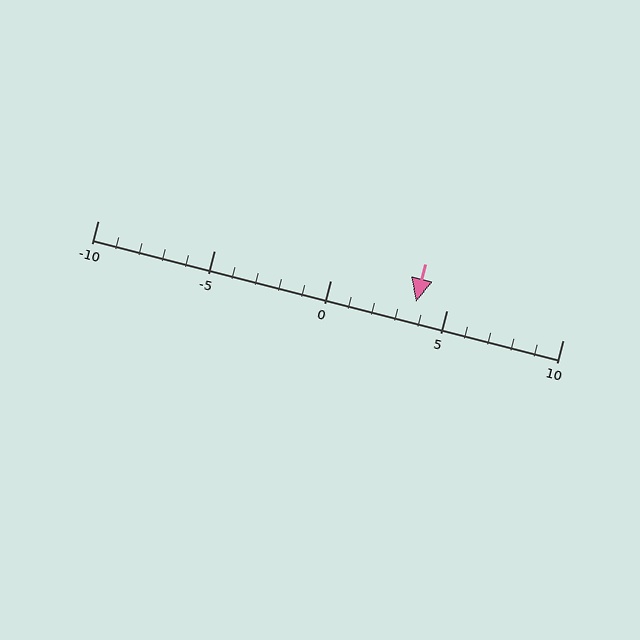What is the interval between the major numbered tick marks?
The major tick marks are spaced 5 units apart.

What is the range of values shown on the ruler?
The ruler shows values from -10 to 10.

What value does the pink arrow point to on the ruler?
The pink arrow points to approximately 4.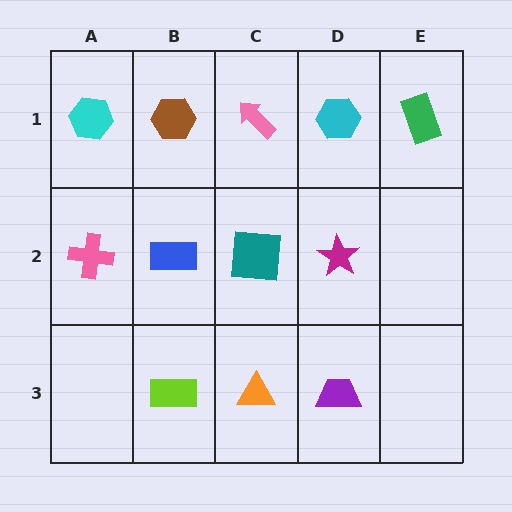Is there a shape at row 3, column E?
No, that cell is empty.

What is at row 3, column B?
A lime rectangle.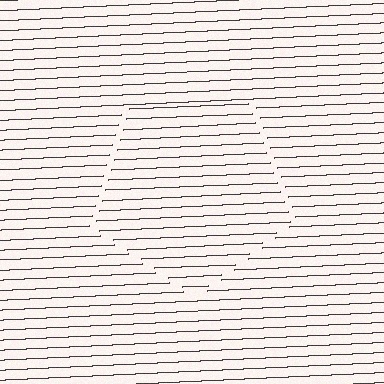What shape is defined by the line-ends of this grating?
An illusory pentagon. The interior of the shape contains the same grating, shifted by half a period — the contour is defined by the phase discontinuity where line-ends from the inner and outer gratings abut.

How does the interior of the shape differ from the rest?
The interior of the shape contains the same grating, shifted by half a period — the contour is defined by the phase discontinuity where line-ends from the inner and outer gratings abut.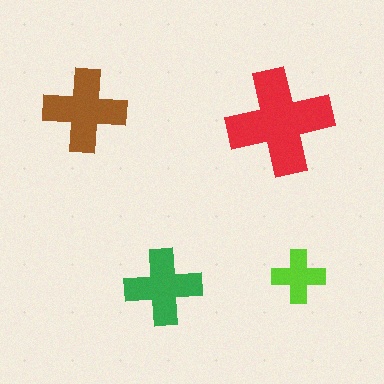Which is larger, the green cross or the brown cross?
The brown one.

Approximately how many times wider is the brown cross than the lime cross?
About 1.5 times wider.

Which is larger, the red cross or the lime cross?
The red one.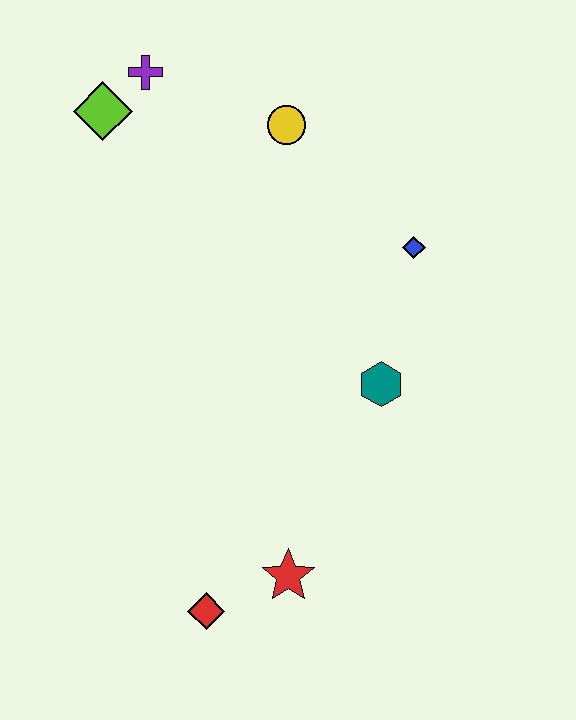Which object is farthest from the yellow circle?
The red diamond is farthest from the yellow circle.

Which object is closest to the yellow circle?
The purple cross is closest to the yellow circle.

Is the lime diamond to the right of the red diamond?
No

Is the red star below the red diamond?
No